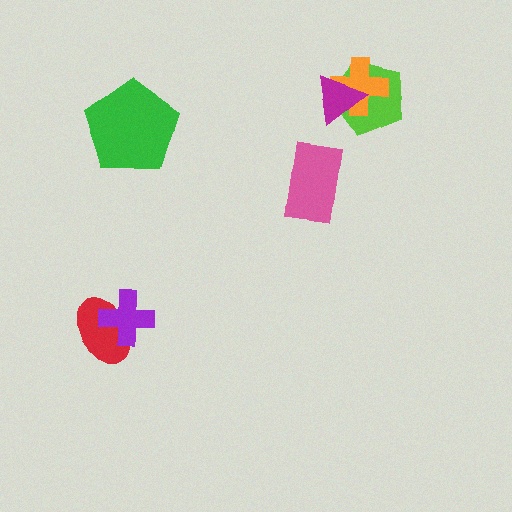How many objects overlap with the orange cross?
2 objects overlap with the orange cross.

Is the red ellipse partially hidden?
Yes, it is partially covered by another shape.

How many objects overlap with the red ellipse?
1 object overlaps with the red ellipse.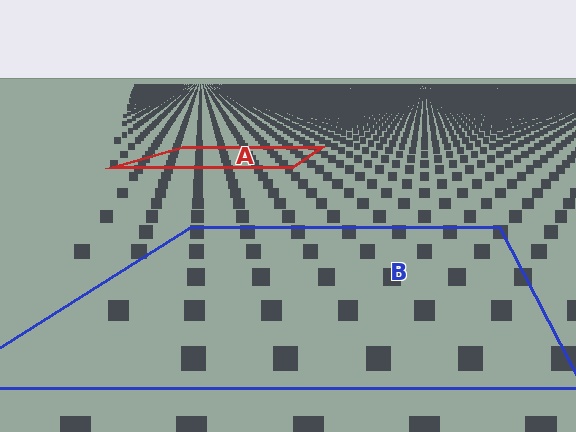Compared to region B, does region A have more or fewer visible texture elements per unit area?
Region A has more texture elements per unit area — they are packed more densely because it is farther away.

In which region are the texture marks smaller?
The texture marks are smaller in region A, because it is farther away.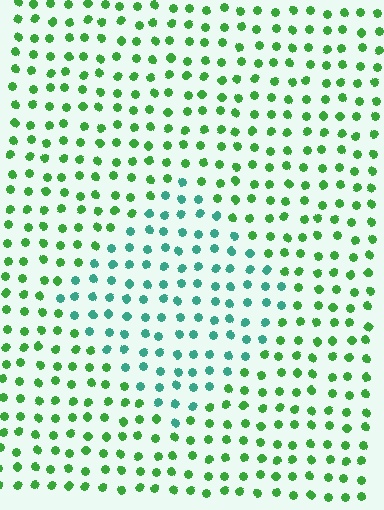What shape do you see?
I see a diamond.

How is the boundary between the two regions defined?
The boundary is defined purely by a slight shift in hue (about 44 degrees). Spacing, size, and orientation are identical on both sides.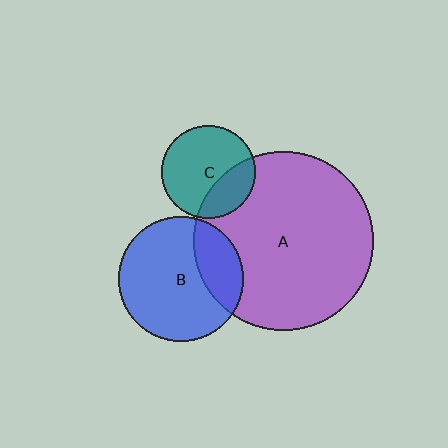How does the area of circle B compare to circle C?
Approximately 1.8 times.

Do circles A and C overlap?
Yes.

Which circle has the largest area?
Circle A (purple).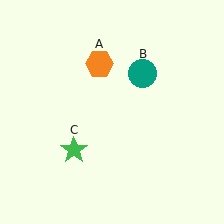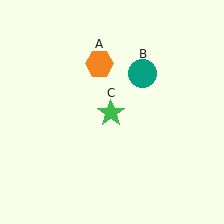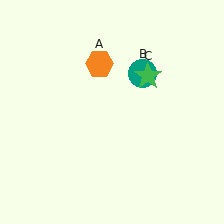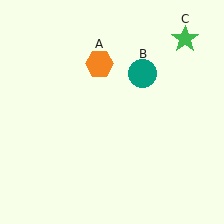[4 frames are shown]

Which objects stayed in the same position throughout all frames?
Orange hexagon (object A) and teal circle (object B) remained stationary.